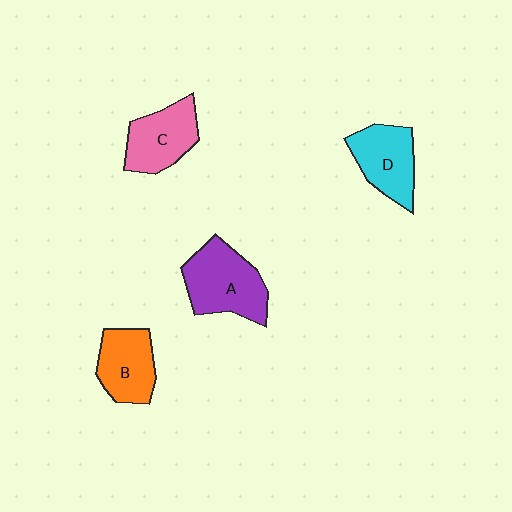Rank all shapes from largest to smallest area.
From largest to smallest: A (purple), D (cyan), C (pink), B (orange).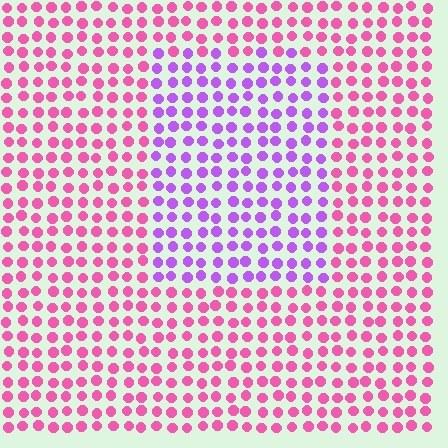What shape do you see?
I see a rectangle.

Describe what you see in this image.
The image is filled with small pink elements in a uniform arrangement. A rectangle-shaped region is visible where the elements are tinted to a slightly different hue, forming a subtle color boundary.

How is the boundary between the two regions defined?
The boundary is defined purely by a slight shift in hue (about 47 degrees). Spacing, size, and orientation are identical on both sides.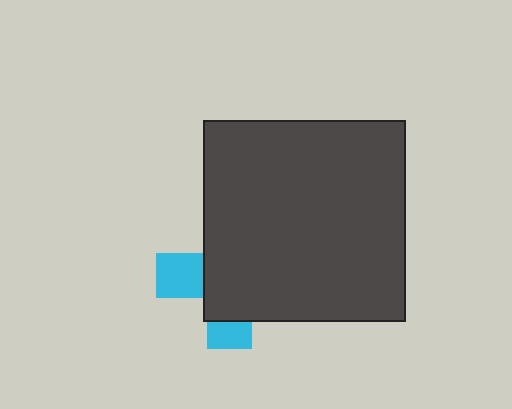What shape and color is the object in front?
The object in front is a dark gray square.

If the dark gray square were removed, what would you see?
You would see the complete cyan cross.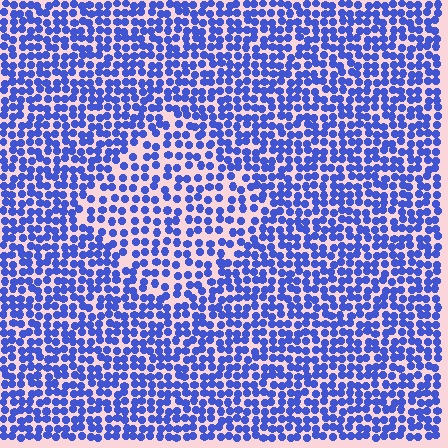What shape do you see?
I see a diamond.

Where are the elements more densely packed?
The elements are more densely packed outside the diamond boundary.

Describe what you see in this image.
The image contains small blue elements arranged at two different densities. A diamond-shaped region is visible where the elements are less densely packed than the surrounding area.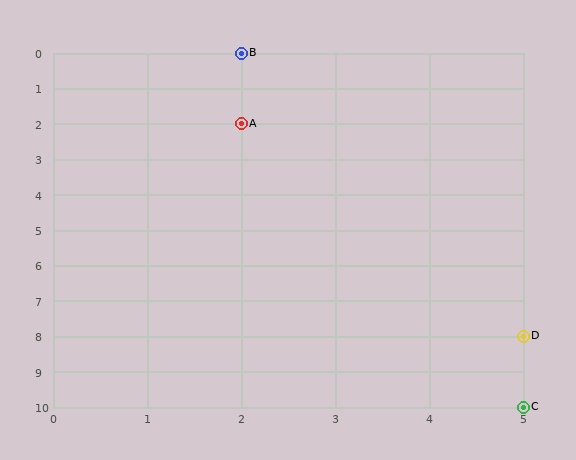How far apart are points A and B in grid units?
Points A and B are 2 rows apart.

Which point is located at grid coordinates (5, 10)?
Point C is at (5, 10).